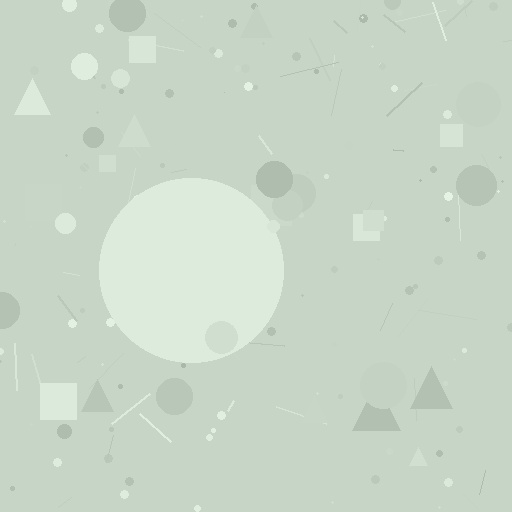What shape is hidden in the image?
A circle is hidden in the image.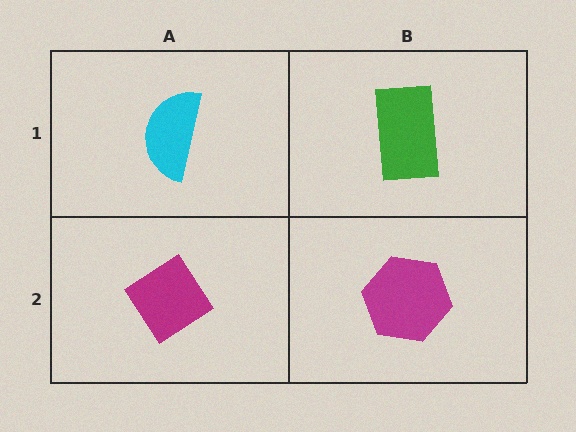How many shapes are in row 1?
2 shapes.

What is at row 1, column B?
A green rectangle.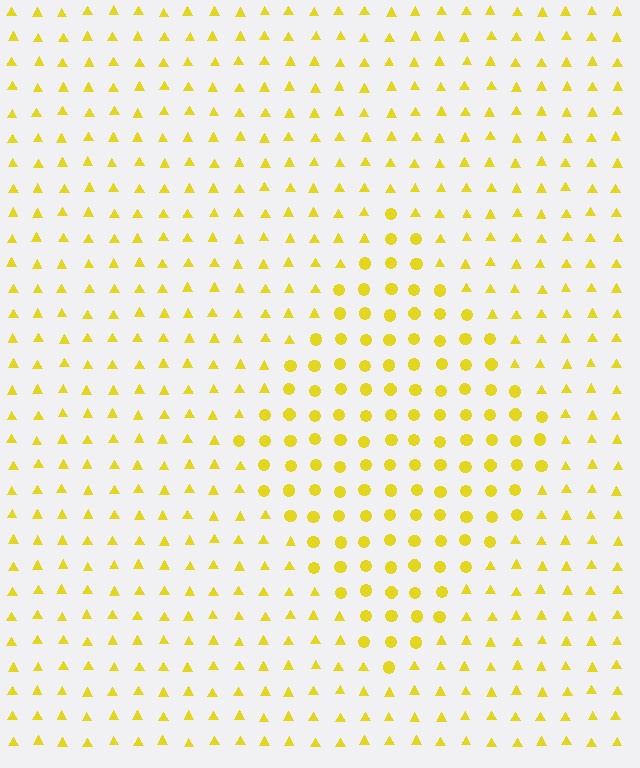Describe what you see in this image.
The image is filled with small yellow elements arranged in a uniform grid. A diamond-shaped region contains circles, while the surrounding area contains triangles. The boundary is defined purely by the change in element shape.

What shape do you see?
I see a diamond.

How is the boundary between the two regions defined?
The boundary is defined by a change in element shape: circles inside vs. triangles outside. All elements share the same color and spacing.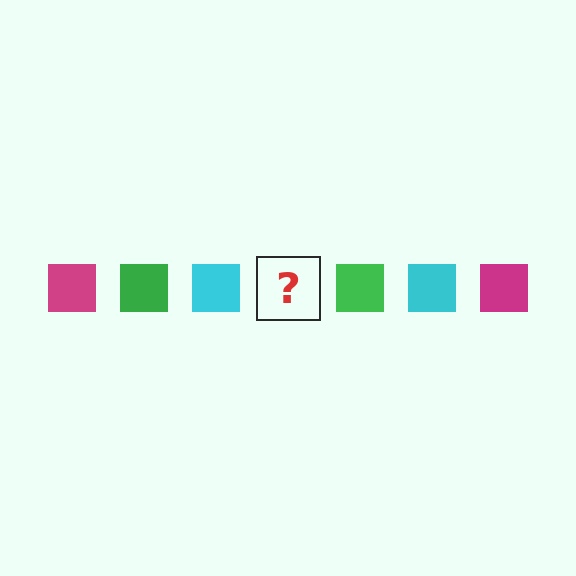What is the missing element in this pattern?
The missing element is a magenta square.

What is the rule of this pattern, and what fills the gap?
The rule is that the pattern cycles through magenta, green, cyan squares. The gap should be filled with a magenta square.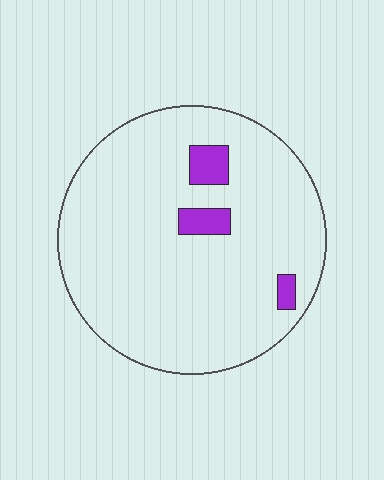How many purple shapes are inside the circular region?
3.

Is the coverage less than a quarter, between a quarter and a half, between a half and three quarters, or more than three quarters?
Less than a quarter.